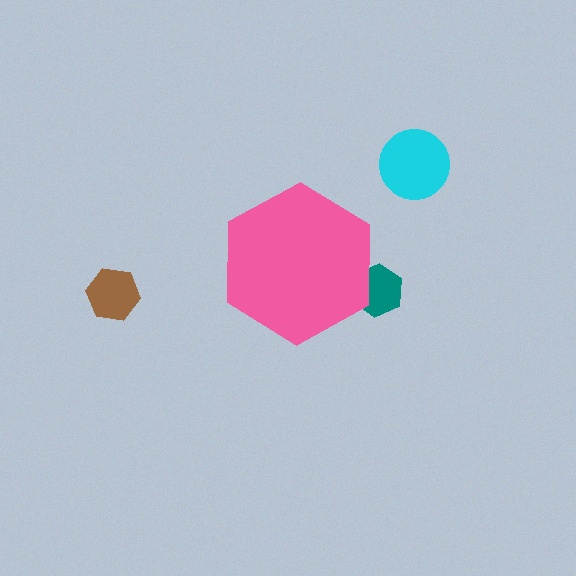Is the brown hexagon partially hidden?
No, the brown hexagon is fully visible.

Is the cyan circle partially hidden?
No, the cyan circle is fully visible.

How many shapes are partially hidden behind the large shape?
1 shape is partially hidden.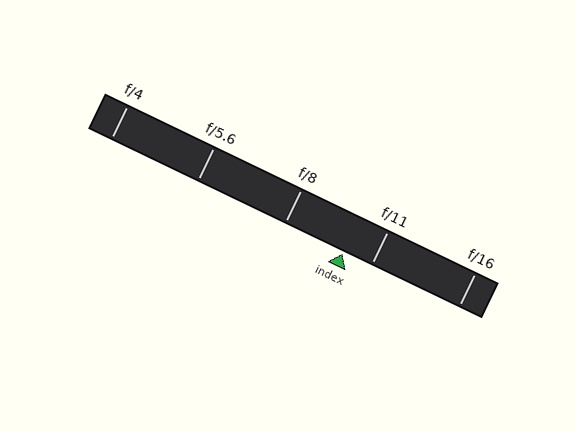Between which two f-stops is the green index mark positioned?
The index mark is between f/8 and f/11.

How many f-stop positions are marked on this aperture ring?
There are 5 f-stop positions marked.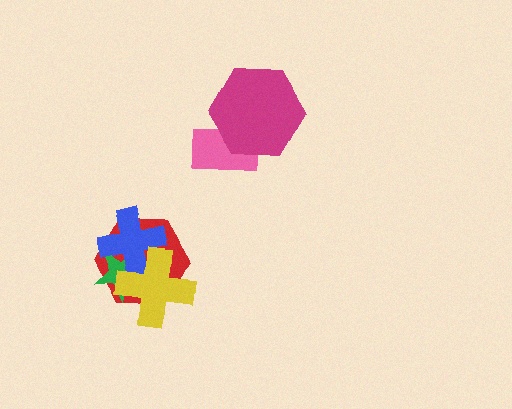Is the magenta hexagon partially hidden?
No, no other shape covers it.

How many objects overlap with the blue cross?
3 objects overlap with the blue cross.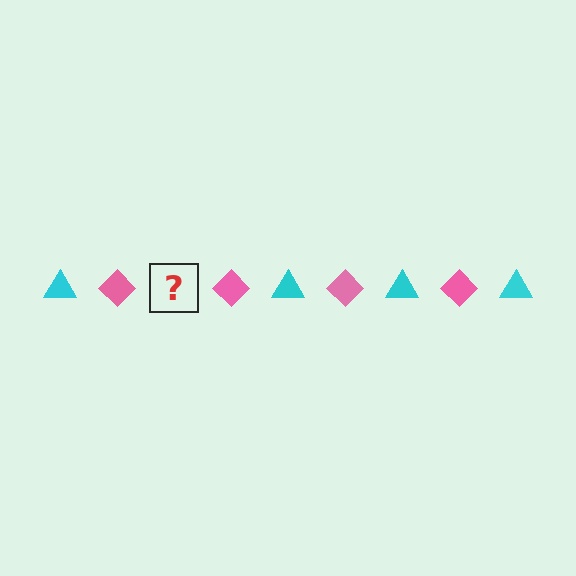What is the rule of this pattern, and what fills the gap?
The rule is that the pattern alternates between cyan triangle and pink diamond. The gap should be filled with a cyan triangle.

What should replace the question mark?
The question mark should be replaced with a cyan triangle.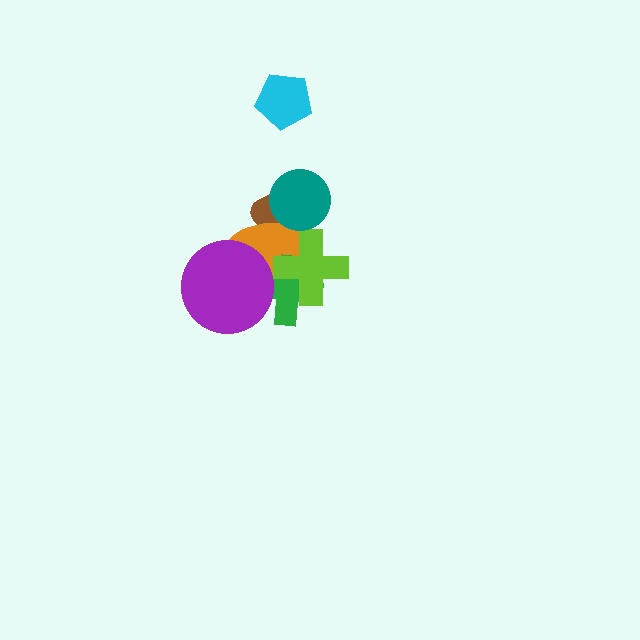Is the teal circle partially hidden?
No, no other shape covers it.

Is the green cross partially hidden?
Yes, it is partially covered by another shape.